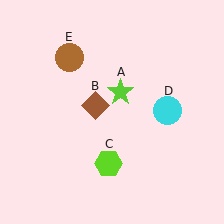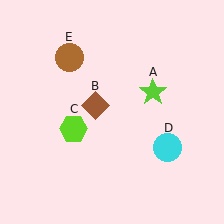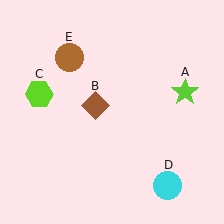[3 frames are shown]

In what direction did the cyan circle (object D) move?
The cyan circle (object D) moved down.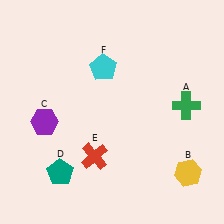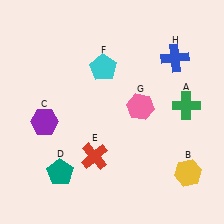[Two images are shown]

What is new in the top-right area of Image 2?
A pink hexagon (G) was added in the top-right area of Image 2.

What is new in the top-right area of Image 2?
A blue cross (H) was added in the top-right area of Image 2.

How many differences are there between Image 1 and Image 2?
There are 2 differences between the two images.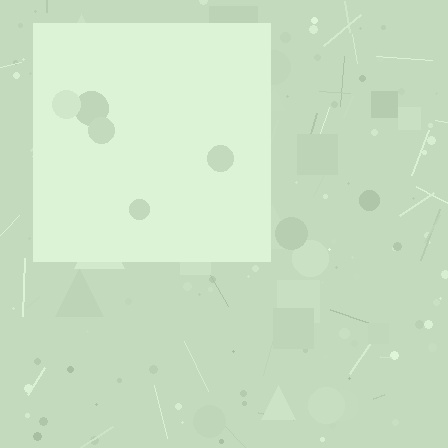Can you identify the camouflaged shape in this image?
The camouflaged shape is a square.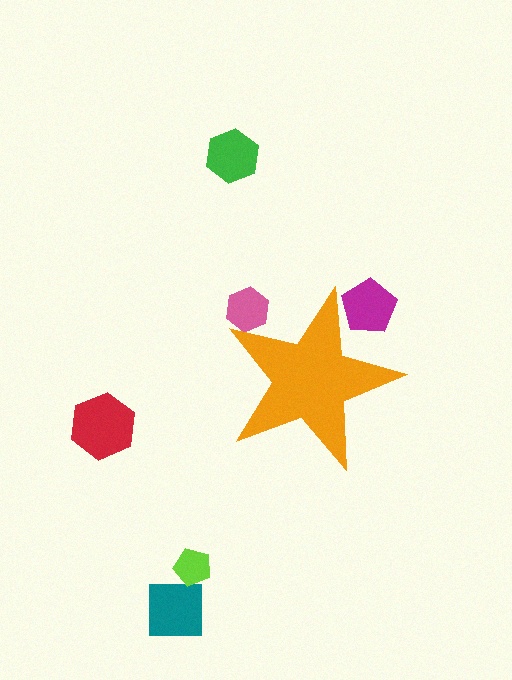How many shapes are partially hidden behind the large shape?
2 shapes are partially hidden.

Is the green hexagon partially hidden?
No, the green hexagon is fully visible.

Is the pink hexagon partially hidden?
Yes, the pink hexagon is partially hidden behind the orange star.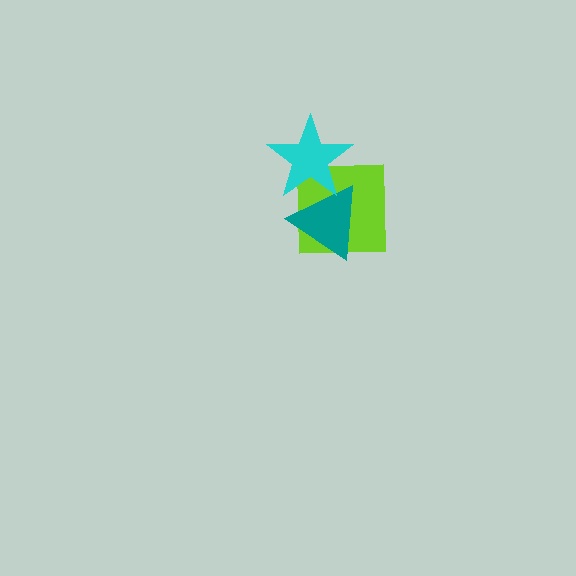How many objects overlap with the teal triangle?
2 objects overlap with the teal triangle.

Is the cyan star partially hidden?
No, no other shape covers it.